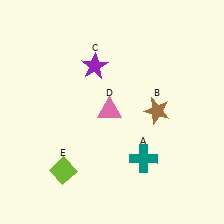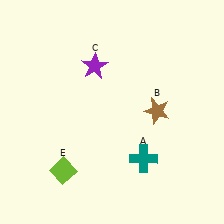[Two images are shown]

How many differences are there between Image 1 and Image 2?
There is 1 difference between the two images.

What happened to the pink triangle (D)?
The pink triangle (D) was removed in Image 2. It was in the top-left area of Image 1.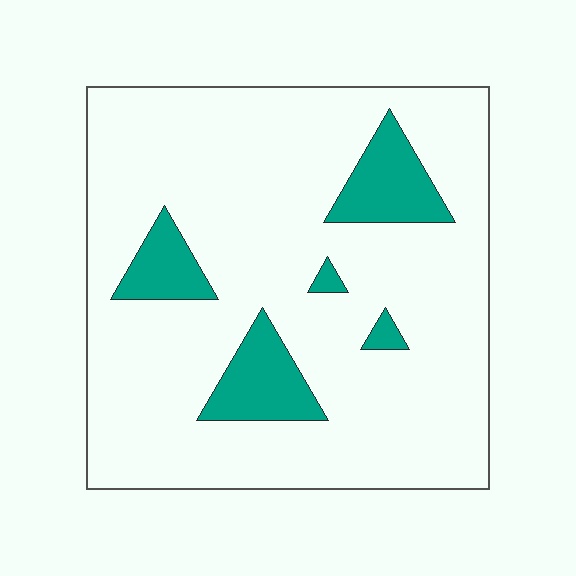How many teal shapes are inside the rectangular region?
5.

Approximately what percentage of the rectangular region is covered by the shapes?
Approximately 15%.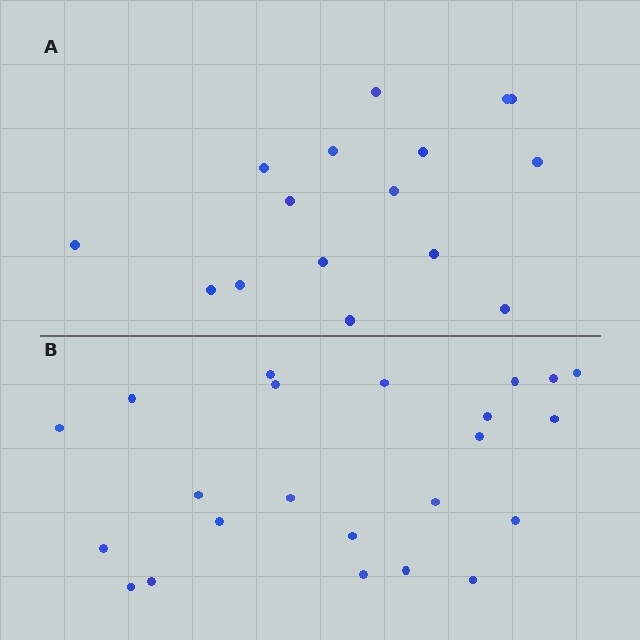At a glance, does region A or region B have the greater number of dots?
Region B (the bottom region) has more dots.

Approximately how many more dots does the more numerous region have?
Region B has roughly 8 or so more dots than region A.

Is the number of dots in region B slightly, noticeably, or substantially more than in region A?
Region B has noticeably more, but not dramatically so. The ratio is roughly 1.4 to 1.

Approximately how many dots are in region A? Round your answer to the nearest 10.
About 20 dots. (The exact count is 16, which rounds to 20.)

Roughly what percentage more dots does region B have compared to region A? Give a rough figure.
About 45% more.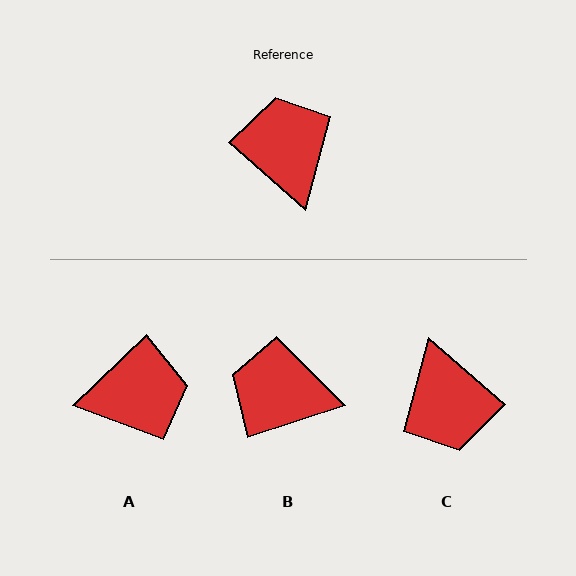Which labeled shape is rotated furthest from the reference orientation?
C, about 180 degrees away.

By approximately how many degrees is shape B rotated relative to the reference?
Approximately 59 degrees counter-clockwise.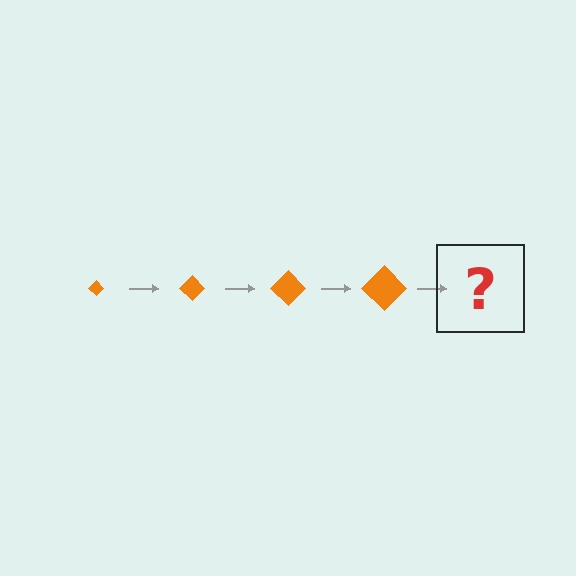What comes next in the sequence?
The next element should be an orange diamond, larger than the previous one.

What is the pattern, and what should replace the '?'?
The pattern is that the diamond gets progressively larger each step. The '?' should be an orange diamond, larger than the previous one.